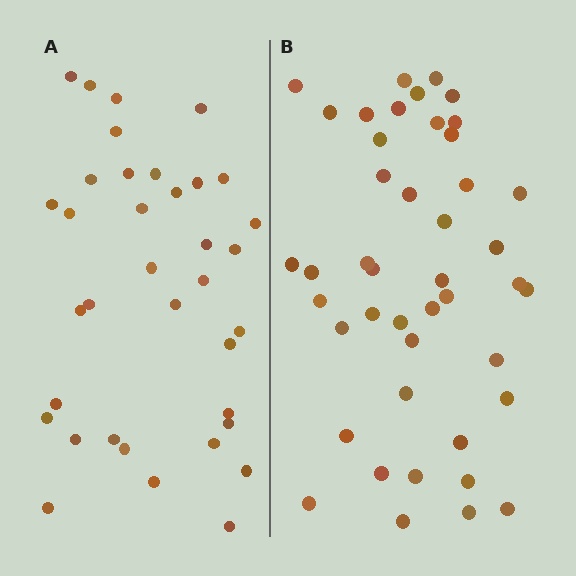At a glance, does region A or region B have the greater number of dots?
Region B (the right region) has more dots.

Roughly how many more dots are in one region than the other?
Region B has roughly 8 or so more dots than region A.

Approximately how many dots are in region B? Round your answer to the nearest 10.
About 40 dots. (The exact count is 44, which rounds to 40.)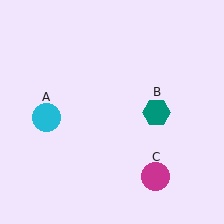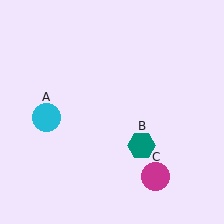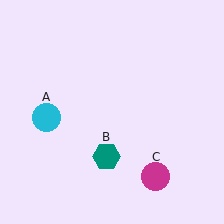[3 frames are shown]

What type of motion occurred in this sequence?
The teal hexagon (object B) rotated clockwise around the center of the scene.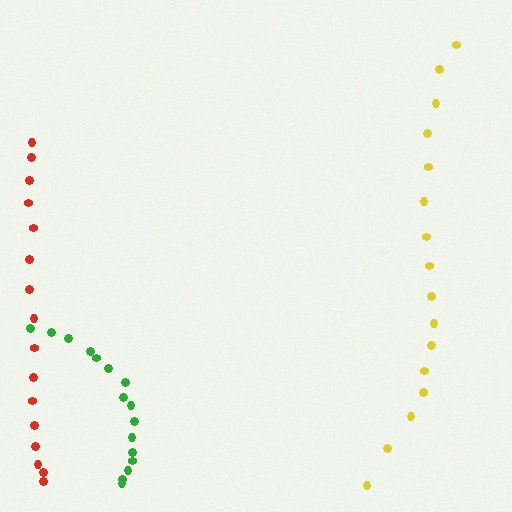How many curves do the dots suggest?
There are 3 distinct paths.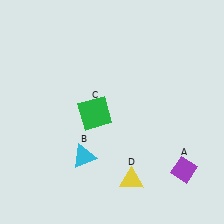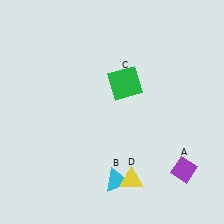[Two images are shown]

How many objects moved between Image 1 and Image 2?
2 objects moved between the two images.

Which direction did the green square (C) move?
The green square (C) moved right.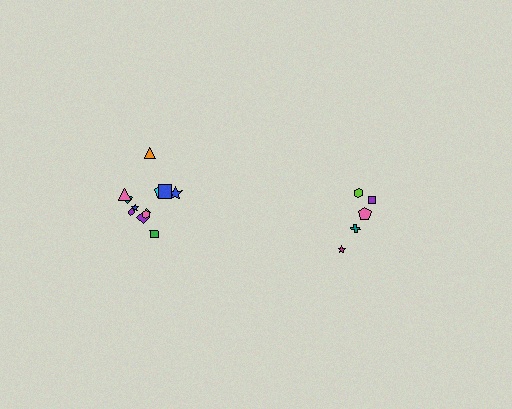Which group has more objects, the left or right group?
The left group.